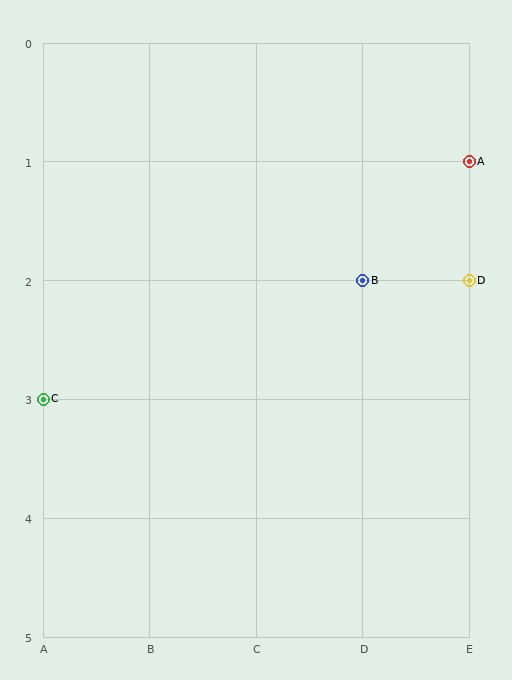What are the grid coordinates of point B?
Point B is at grid coordinates (D, 2).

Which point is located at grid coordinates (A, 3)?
Point C is at (A, 3).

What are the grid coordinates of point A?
Point A is at grid coordinates (E, 1).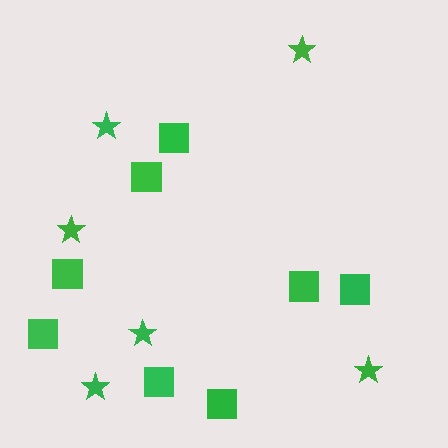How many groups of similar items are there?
There are 2 groups: one group of stars (6) and one group of squares (8).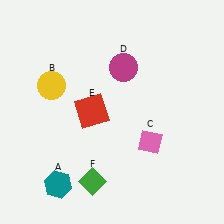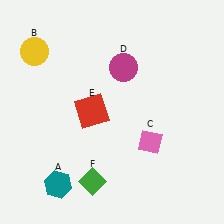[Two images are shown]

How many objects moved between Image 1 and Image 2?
1 object moved between the two images.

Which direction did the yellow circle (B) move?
The yellow circle (B) moved up.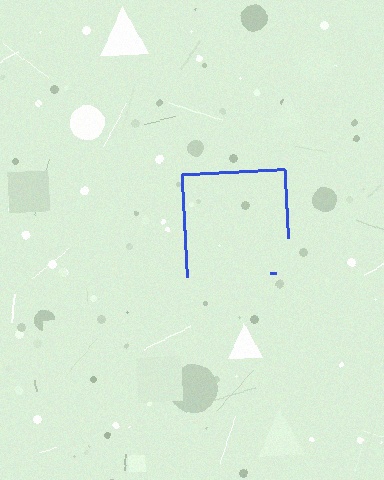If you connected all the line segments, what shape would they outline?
They would outline a square.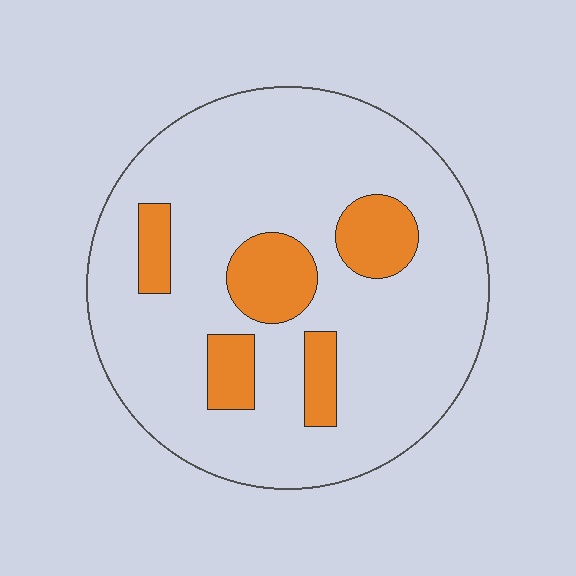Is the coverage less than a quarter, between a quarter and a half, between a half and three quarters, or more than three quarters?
Less than a quarter.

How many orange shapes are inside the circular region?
5.